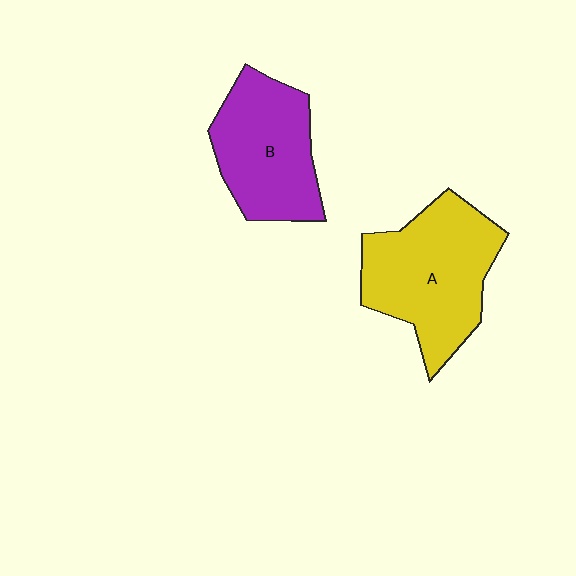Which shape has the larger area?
Shape A (yellow).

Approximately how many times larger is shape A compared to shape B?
Approximately 1.2 times.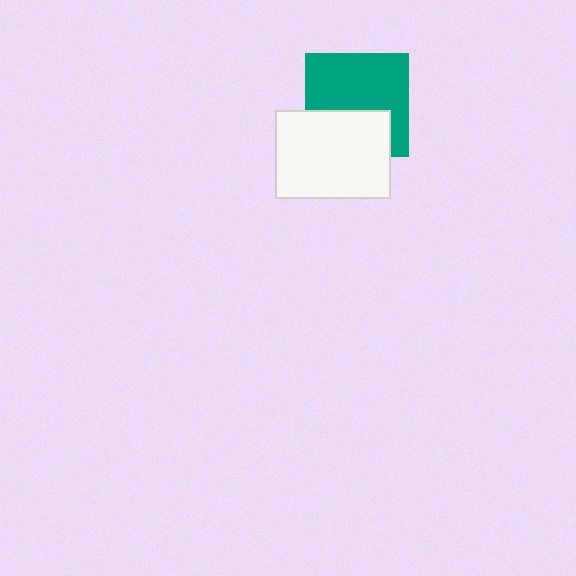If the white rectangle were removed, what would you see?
You would see the complete teal square.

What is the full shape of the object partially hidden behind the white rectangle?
The partially hidden object is a teal square.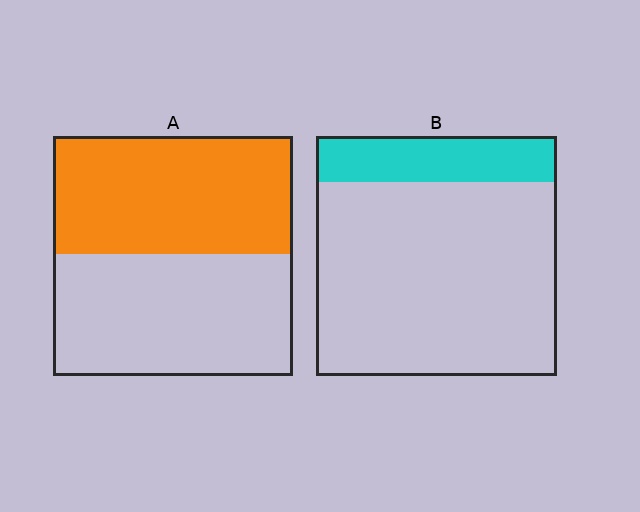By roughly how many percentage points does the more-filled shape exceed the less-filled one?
By roughly 30 percentage points (A over B).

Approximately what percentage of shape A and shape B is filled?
A is approximately 50% and B is approximately 20%.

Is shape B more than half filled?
No.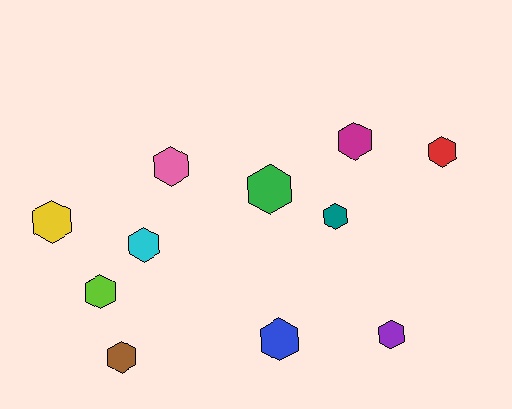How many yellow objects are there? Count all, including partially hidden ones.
There is 1 yellow object.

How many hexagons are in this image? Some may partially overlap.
There are 11 hexagons.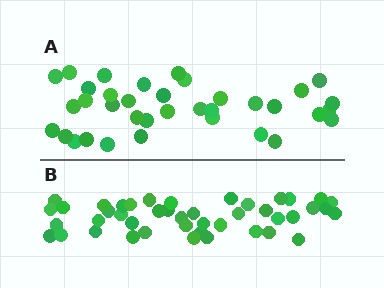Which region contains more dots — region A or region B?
Region B (the bottom region) has more dots.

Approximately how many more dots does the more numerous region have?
Region B has roughly 8 or so more dots than region A.